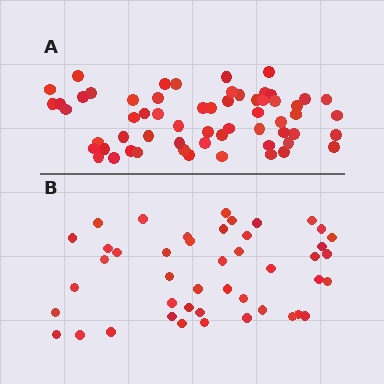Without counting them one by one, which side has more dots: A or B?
Region A (the top region) has more dots.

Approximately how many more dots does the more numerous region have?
Region A has approximately 15 more dots than region B.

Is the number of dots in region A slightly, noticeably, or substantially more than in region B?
Region A has noticeably more, but not dramatically so. The ratio is roughly 1.3 to 1.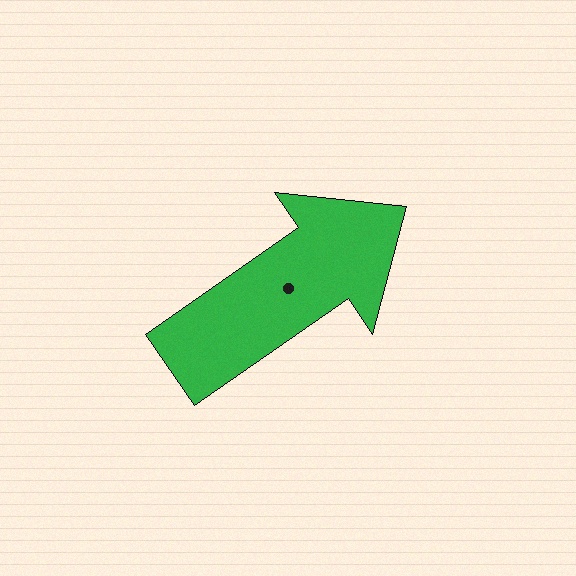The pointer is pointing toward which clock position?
Roughly 2 o'clock.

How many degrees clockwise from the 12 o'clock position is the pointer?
Approximately 55 degrees.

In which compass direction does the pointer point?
Northeast.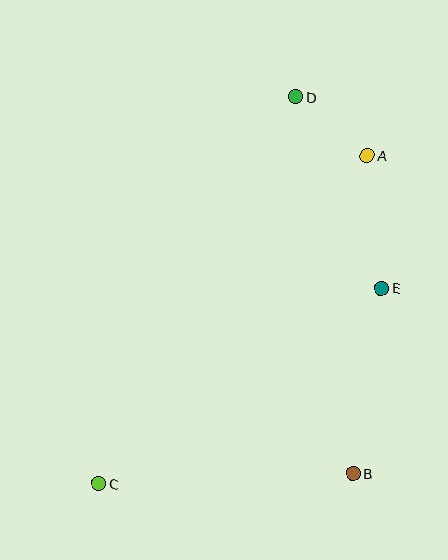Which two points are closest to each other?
Points A and D are closest to each other.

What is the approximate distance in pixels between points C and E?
The distance between C and E is approximately 344 pixels.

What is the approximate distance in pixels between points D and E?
The distance between D and E is approximately 210 pixels.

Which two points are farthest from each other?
Points C and D are farthest from each other.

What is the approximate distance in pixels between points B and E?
The distance between B and E is approximately 188 pixels.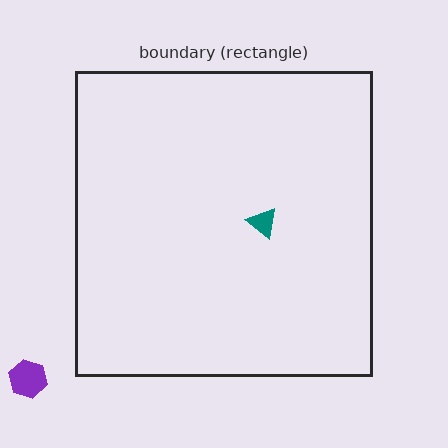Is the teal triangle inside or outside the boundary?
Inside.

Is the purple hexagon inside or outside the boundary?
Outside.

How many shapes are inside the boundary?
1 inside, 1 outside.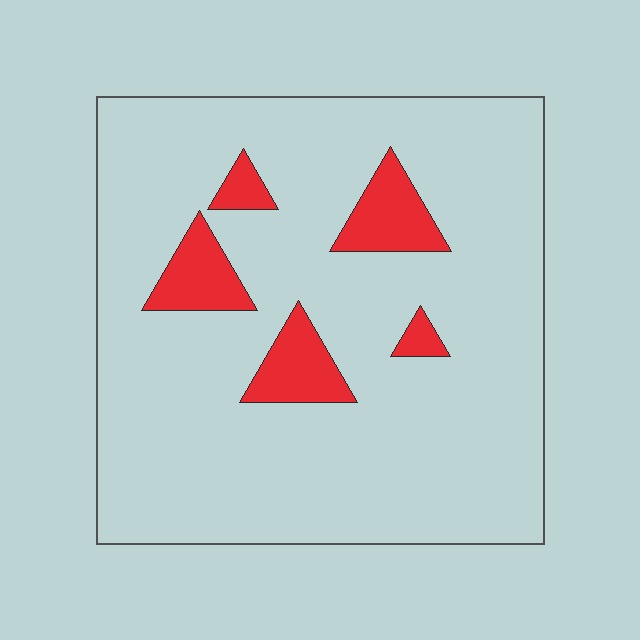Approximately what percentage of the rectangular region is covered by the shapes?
Approximately 10%.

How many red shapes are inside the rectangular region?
5.